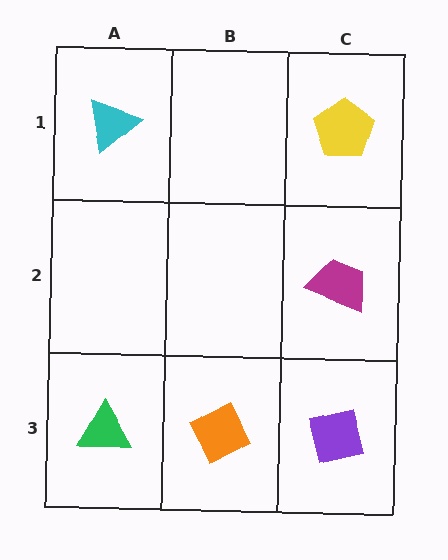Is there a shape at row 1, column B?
No, that cell is empty.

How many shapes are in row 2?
1 shape.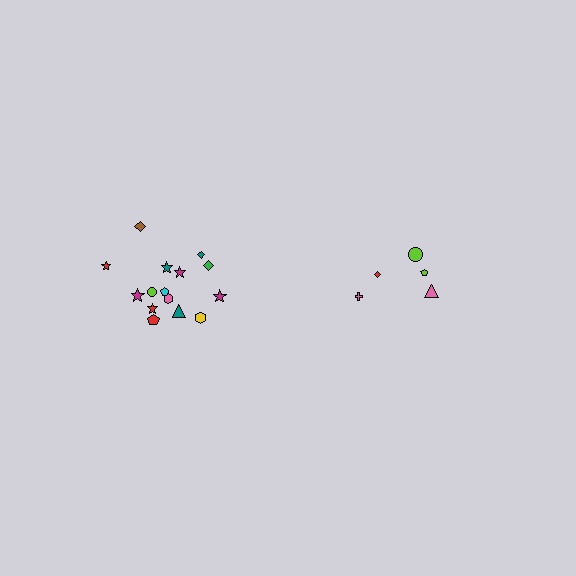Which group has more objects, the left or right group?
The left group.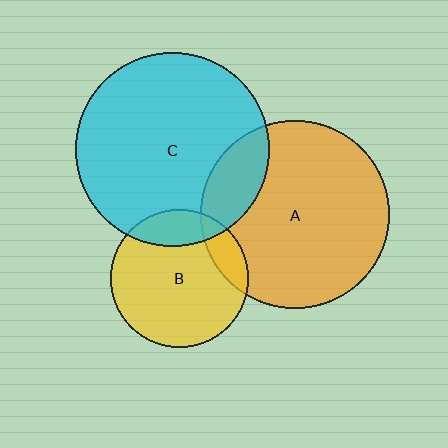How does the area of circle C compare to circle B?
Approximately 2.0 times.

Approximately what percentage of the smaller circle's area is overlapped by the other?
Approximately 15%.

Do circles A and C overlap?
Yes.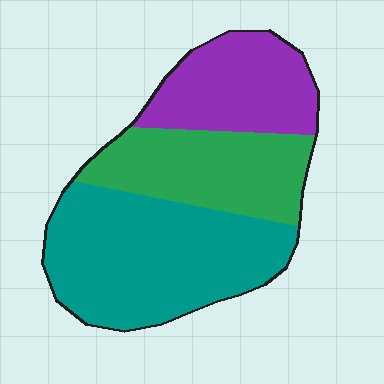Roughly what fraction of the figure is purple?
Purple covers about 25% of the figure.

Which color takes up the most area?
Teal, at roughly 45%.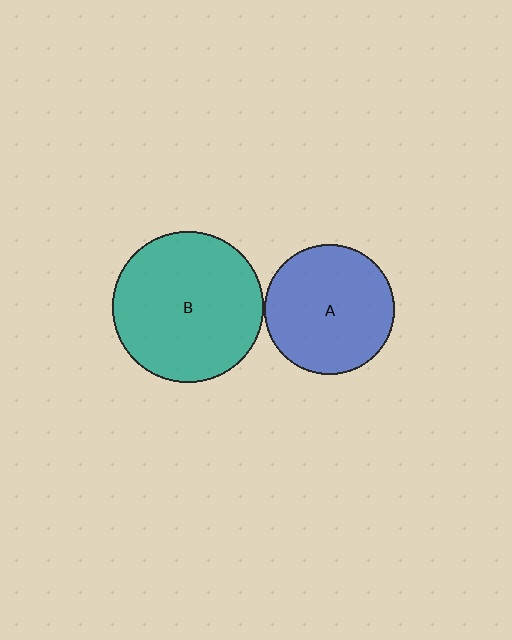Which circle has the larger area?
Circle B (teal).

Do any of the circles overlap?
No, none of the circles overlap.